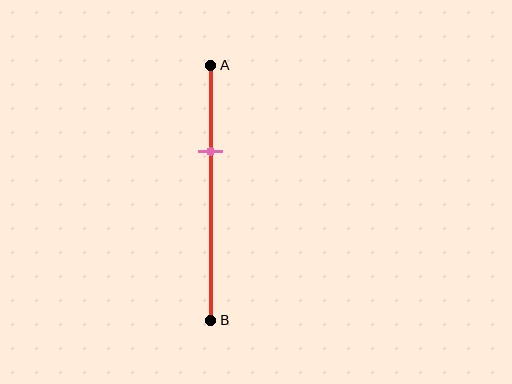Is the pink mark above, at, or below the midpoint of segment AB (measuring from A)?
The pink mark is above the midpoint of segment AB.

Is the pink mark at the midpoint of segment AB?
No, the mark is at about 35% from A, not at the 50% midpoint.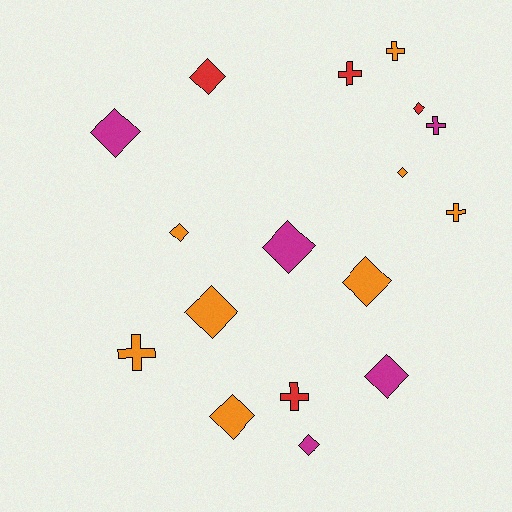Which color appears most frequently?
Orange, with 8 objects.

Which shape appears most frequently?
Diamond, with 11 objects.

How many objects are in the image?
There are 17 objects.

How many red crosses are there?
There are 2 red crosses.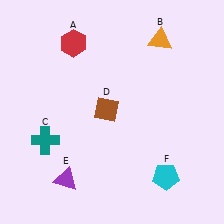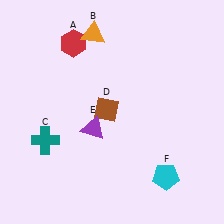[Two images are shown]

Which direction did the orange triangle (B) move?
The orange triangle (B) moved left.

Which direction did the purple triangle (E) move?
The purple triangle (E) moved up.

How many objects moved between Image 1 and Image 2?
2 objects moved between the two images.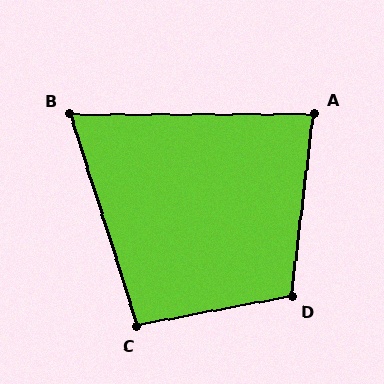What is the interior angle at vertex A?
Approximately 83 degrees (acute).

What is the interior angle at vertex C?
Approximately 97 degrees (obtuse).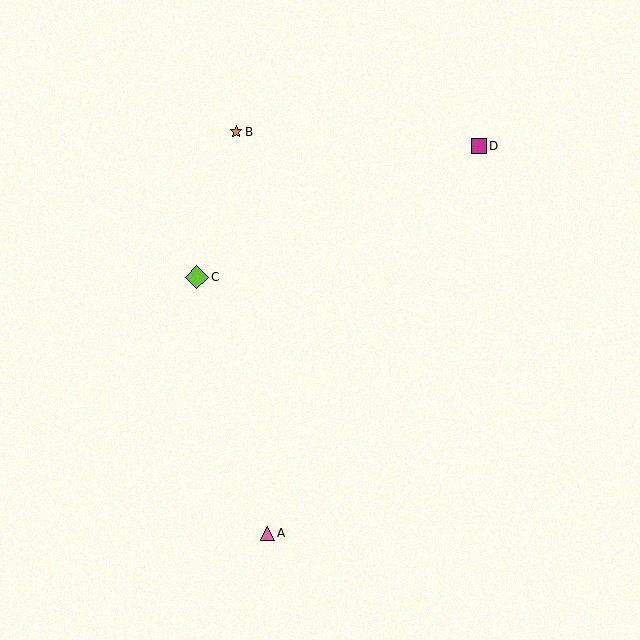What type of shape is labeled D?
Shape D is a magenta square.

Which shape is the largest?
The lime diamond (labeled C) is the largest.